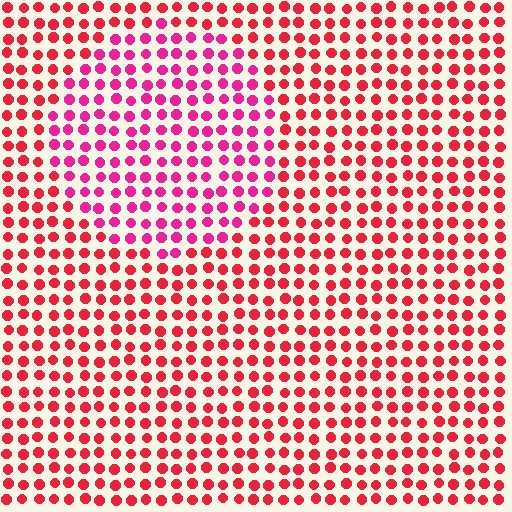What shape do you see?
I see a circle.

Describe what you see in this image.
The image is filled with small red elements in a uniform arrangement. A circle-shaped region is visible where the elements are tinted to a slightly different hue, forming a subtle color boundary.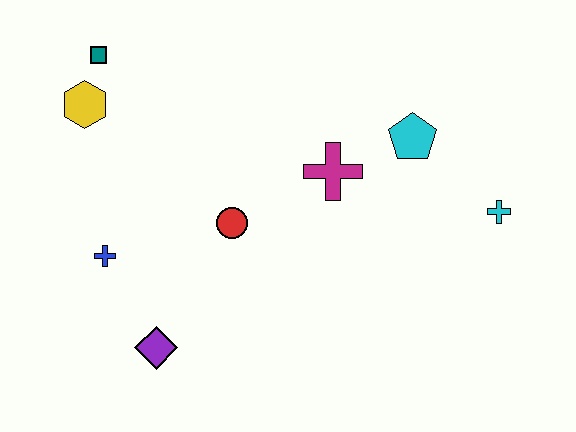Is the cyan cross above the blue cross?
Yes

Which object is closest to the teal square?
The yellow hexagon is closest to the teal square.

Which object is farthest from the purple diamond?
The cyan cross is farthest from the purple diamond.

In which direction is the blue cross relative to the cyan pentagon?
The blue cross is to the left of the cyan pentagon.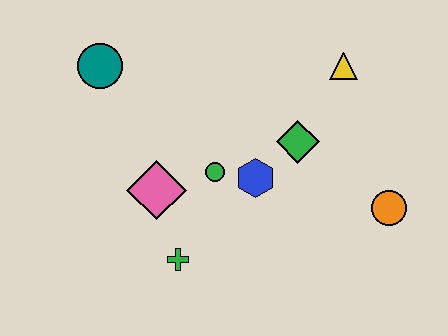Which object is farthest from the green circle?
The orange circle is farthest from the green circle.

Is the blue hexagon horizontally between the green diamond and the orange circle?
No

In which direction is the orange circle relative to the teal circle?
The orange circle is to the right of the teal circle.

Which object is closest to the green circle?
The blue hexagon is closest to the green circle.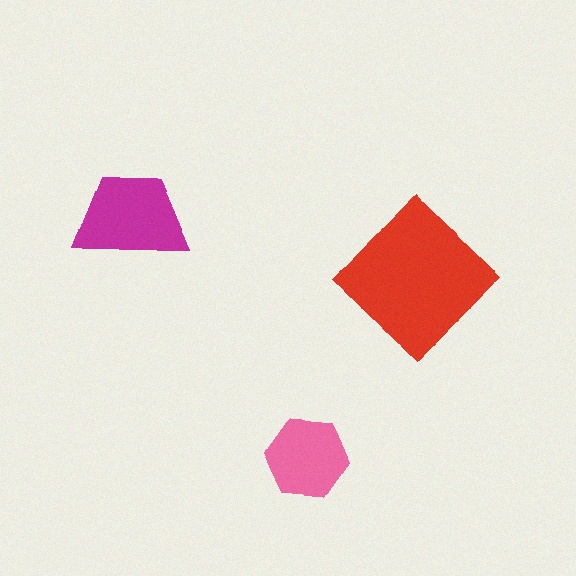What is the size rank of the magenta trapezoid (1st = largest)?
2nd.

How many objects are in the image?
There are 3 objects in the image.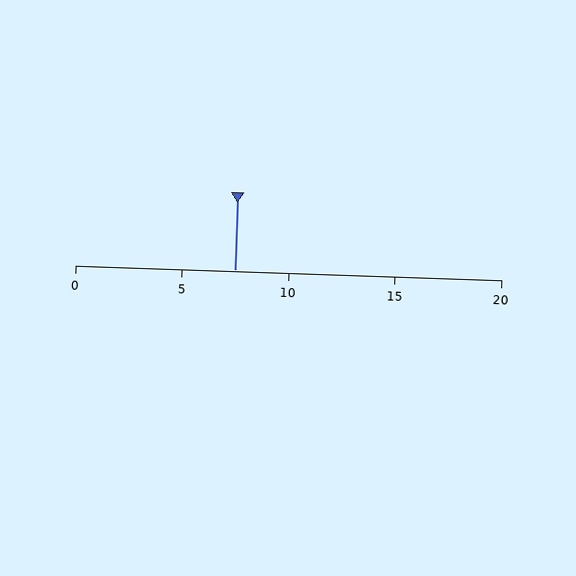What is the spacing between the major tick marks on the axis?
The major ticks are spaced 5 apart.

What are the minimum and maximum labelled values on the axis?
The axis runs from 0 to 20.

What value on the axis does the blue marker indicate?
The marker indicates approximately 7.5.